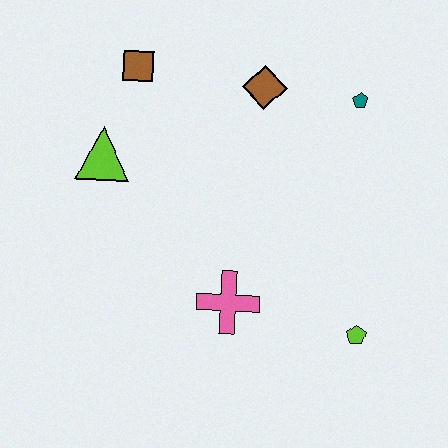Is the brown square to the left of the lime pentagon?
Yes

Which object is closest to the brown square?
The lime triangle is closest to the brown square.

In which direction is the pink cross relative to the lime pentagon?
The pink cross is to the left of the lime pentagon.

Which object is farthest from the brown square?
The lime pentagon is farthest from the brown square.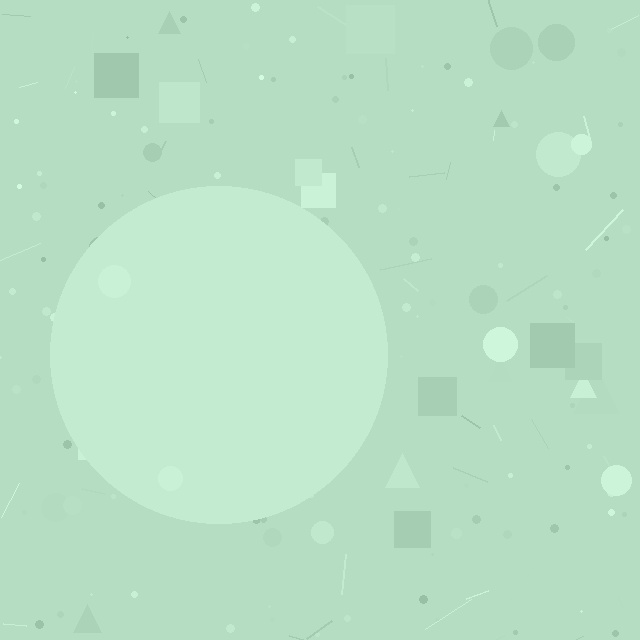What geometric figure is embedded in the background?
A circle is embedded in the background.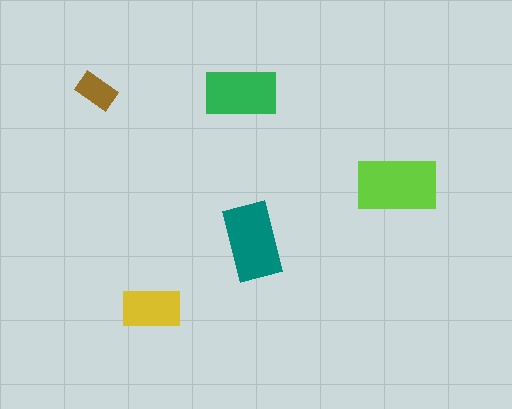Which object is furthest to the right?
The lime rectangle is rightmost.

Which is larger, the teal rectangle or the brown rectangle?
The teal one.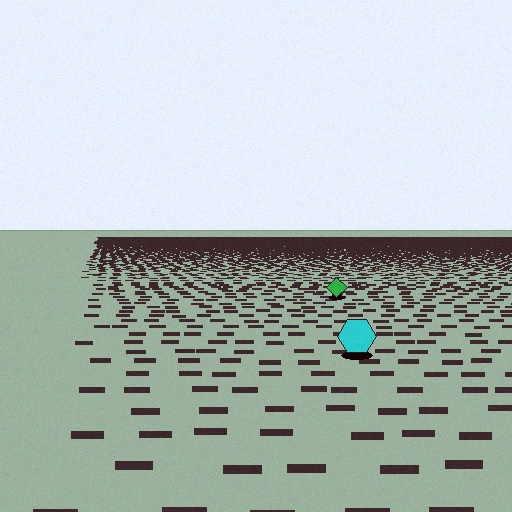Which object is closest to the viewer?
The cyan hexagon is closest. The texture marks near it are larger and more spread out.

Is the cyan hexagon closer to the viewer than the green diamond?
Yes. The cyan hexagon is closer — you can tell from the texture gradient: the ground texture is coarser near it.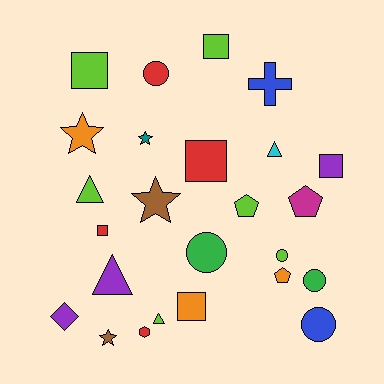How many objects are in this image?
There are 25 objects.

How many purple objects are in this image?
There are 3 purple objects.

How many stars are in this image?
There are 4 stars.